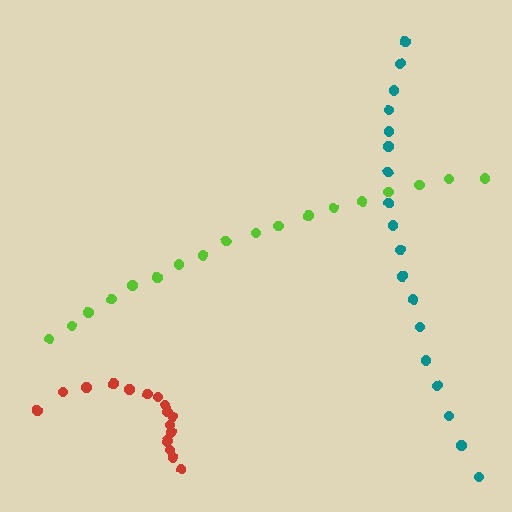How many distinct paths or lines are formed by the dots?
There are 3 distinct paths.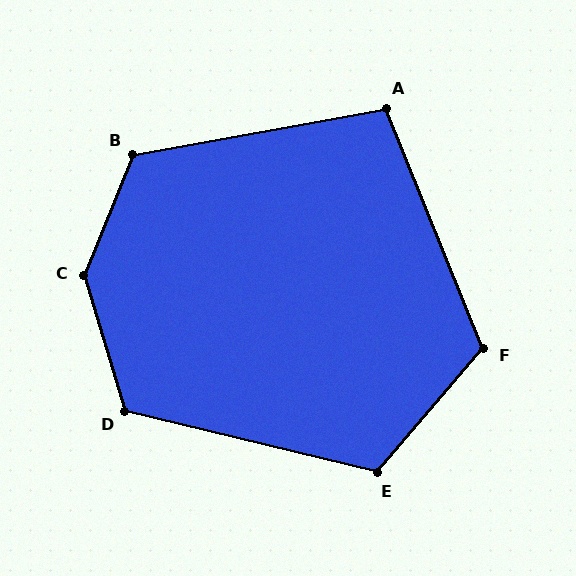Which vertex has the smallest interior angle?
A, at approximately 102 degrees.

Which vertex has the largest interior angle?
C, at approximately 141 degrees.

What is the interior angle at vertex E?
Approximately 117 degrees (obtuse).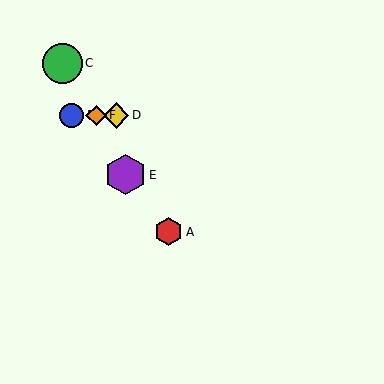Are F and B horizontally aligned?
Yes, both are at y≈115.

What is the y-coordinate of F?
Object F is at y≈115.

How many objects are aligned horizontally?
3 objects (B, D, F) are aligned horizontally.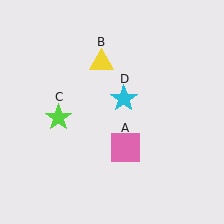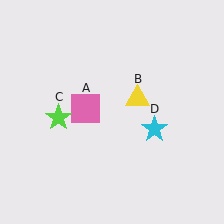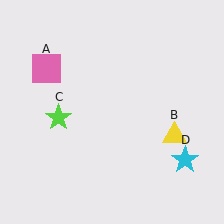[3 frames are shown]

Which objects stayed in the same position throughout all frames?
Lime star (object C) remained stationary.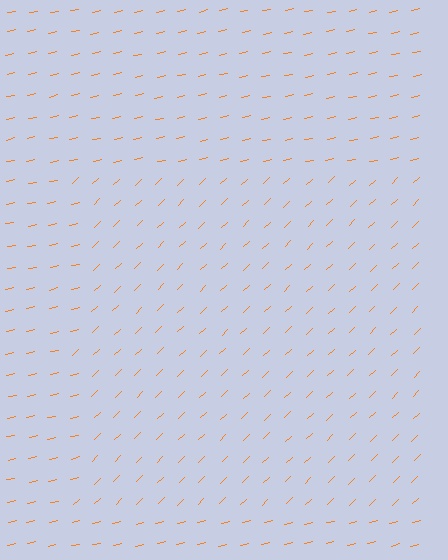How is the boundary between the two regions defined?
The boundary is defined purely by a change in line orientation (approximately 31 degrees difference). All lines are the same color and thickness.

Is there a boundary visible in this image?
Yes, there is a texture boundary formed by a change in line orientation.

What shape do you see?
I see a rectangle.